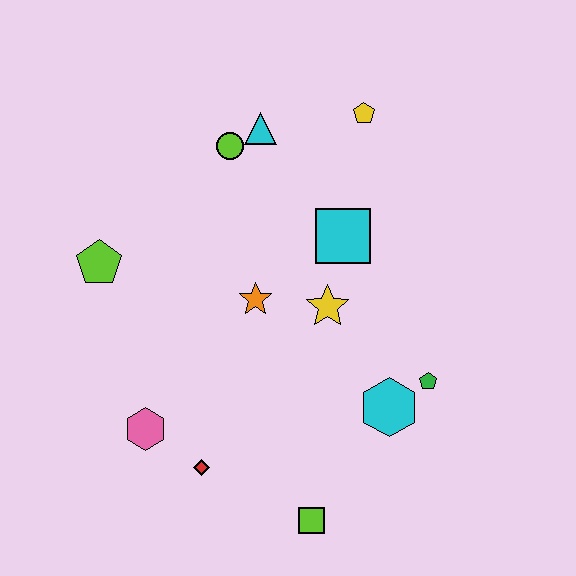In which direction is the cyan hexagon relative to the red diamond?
The cyan hexagon is to the right of the red diamond.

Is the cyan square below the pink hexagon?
No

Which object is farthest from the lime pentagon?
The green pentagon is farthest from the lime pentagon.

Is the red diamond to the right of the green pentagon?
No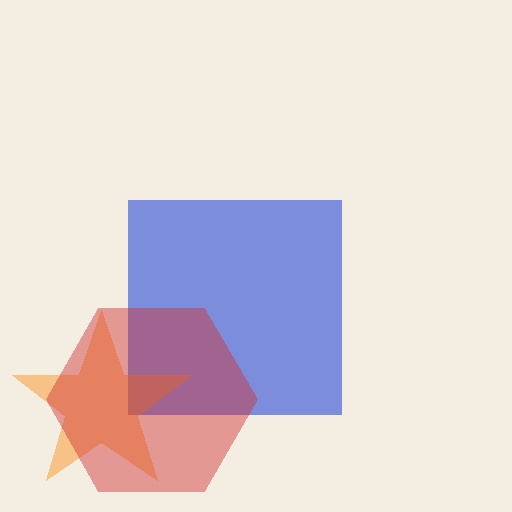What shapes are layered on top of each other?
The layered shapes are: a blue square, an orange star, a red hexagon.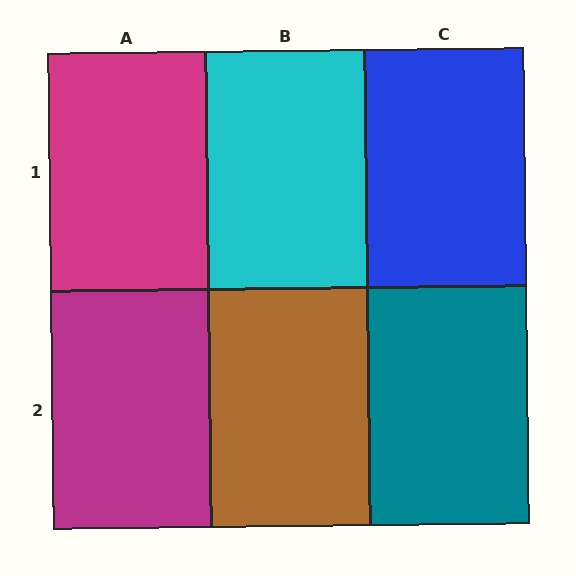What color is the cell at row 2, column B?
Brown.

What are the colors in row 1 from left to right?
Magenta, cyan, blue.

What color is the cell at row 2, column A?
Magenta.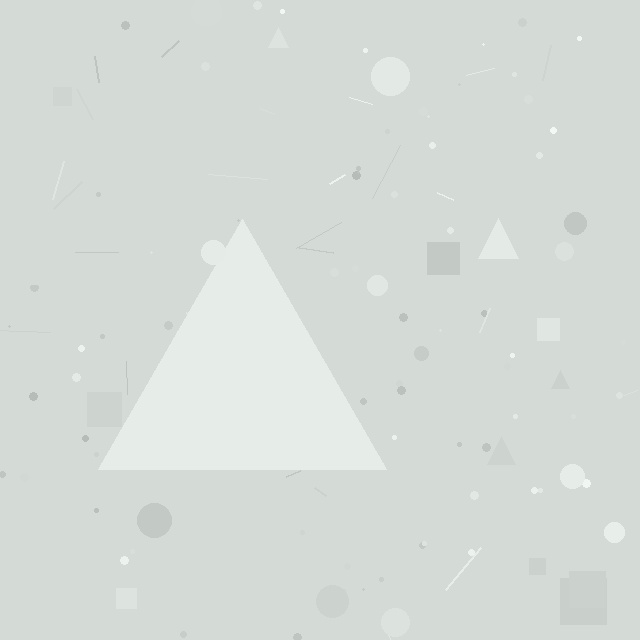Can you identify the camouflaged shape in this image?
The camouflaged shape is a triangle.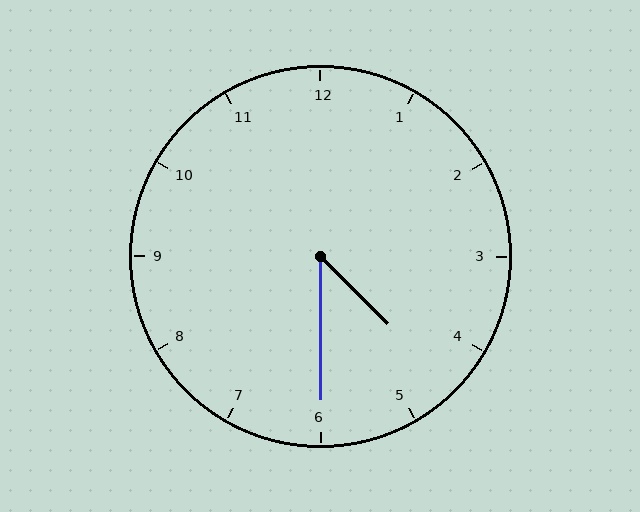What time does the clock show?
4:30.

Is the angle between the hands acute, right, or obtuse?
It is acute.